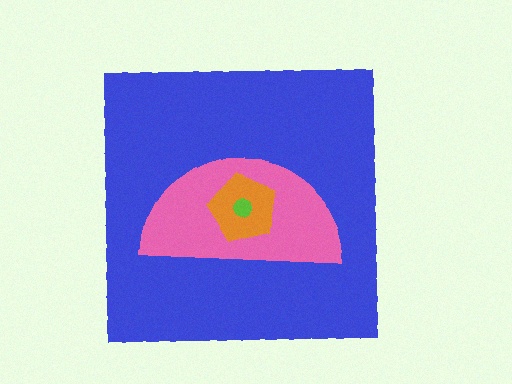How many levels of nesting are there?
4.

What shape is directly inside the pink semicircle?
The orange pentagon.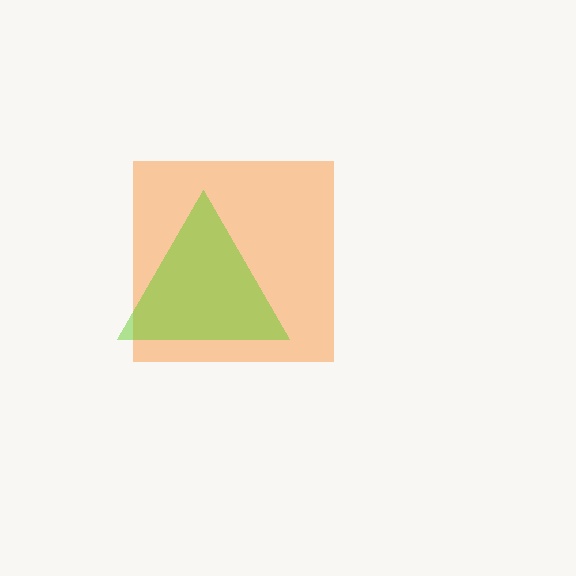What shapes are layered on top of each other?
The layered shapes are: an orange square, a lime triangle.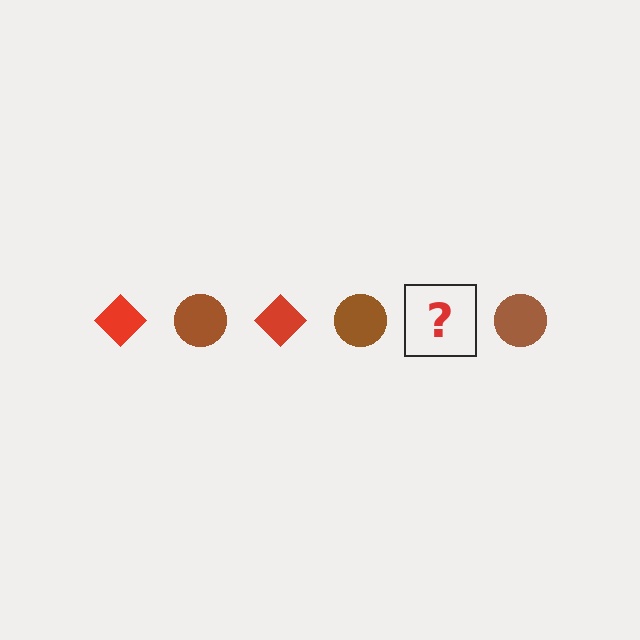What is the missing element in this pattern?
The missing element is a red diamond.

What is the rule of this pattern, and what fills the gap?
The rule is that the pattern alternates between red diamond and brown circle. The gap should be filled with a red diamond.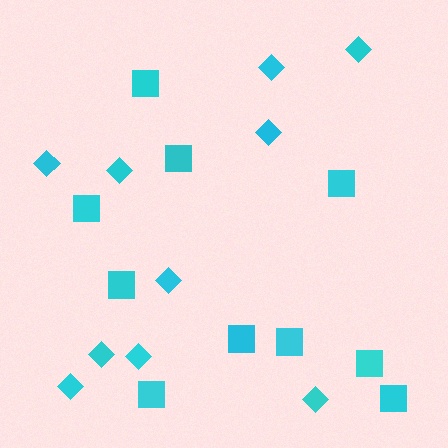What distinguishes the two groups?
There are 2 groups: one group of squares (10) and one group of diamonds (10).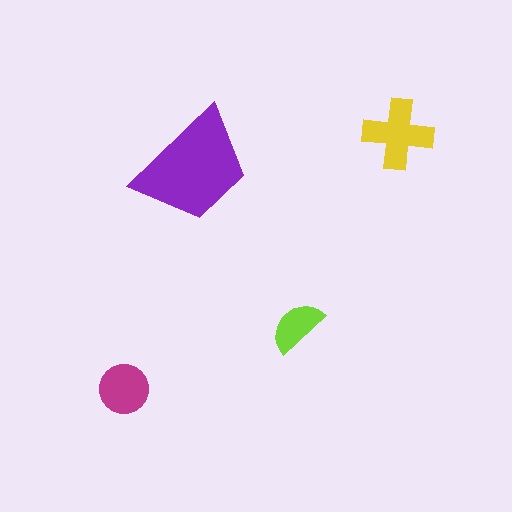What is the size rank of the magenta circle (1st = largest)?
3rd.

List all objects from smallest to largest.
The lime semicircle, the magenta circle, the yellow cross, the purple trapezoid.